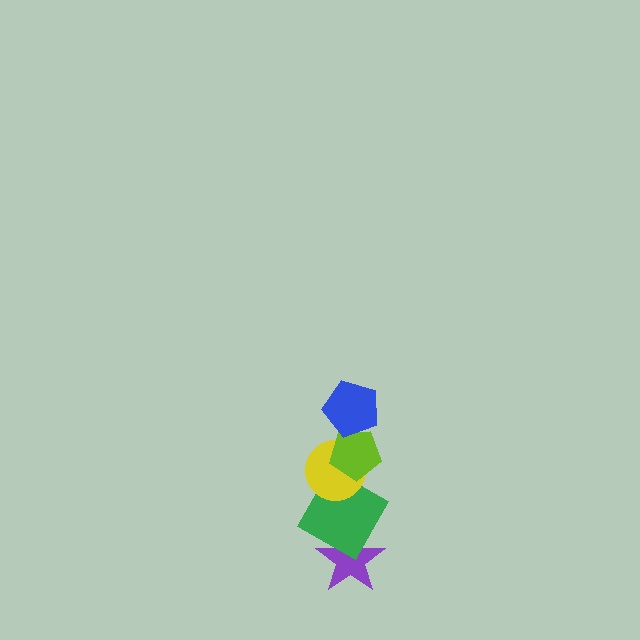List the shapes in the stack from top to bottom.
From top to bottom: the blue pentagon, the lime pentagon, the yellow circle, the green square, the purple star.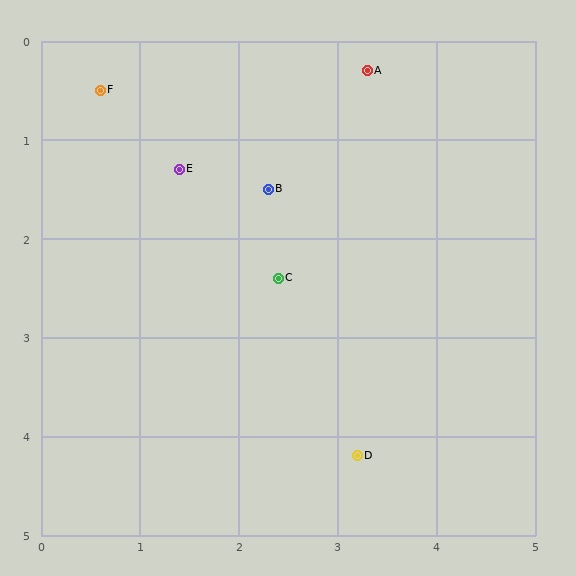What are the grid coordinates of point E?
Point E is at approximately (1.4, 1.3).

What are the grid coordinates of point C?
Point C is at approximately (2.4, 2.4).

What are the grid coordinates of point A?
Point A is at approximately (3.3, 0.3).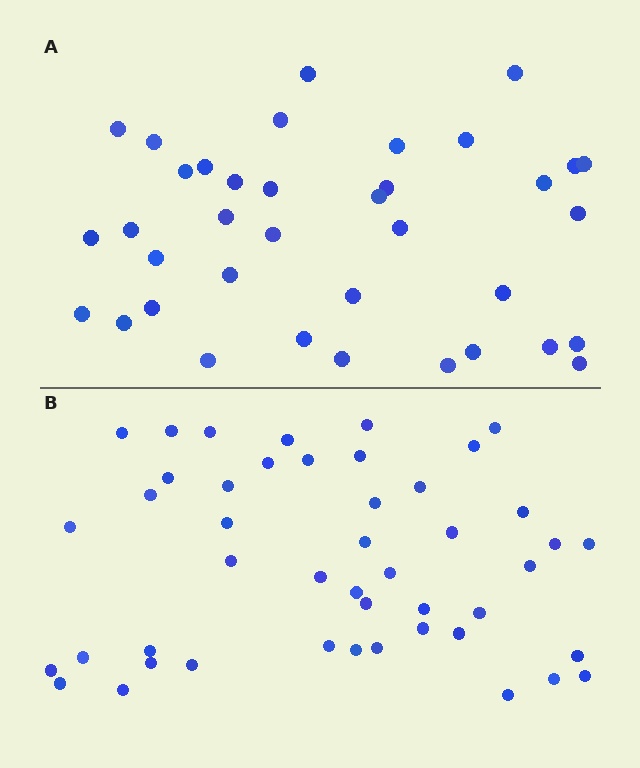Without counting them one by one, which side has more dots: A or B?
Region B (the bottom region) has more dots.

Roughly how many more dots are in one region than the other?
Region B has roughly 8 or so more dots than region A.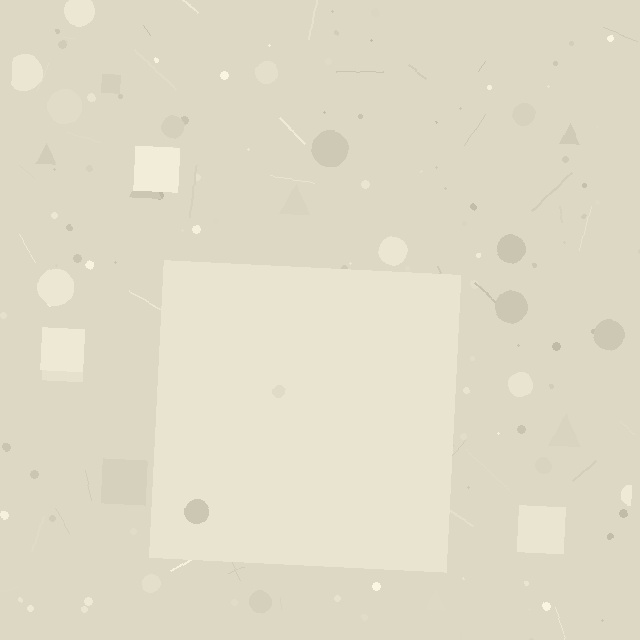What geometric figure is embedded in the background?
A square is embedded in the background.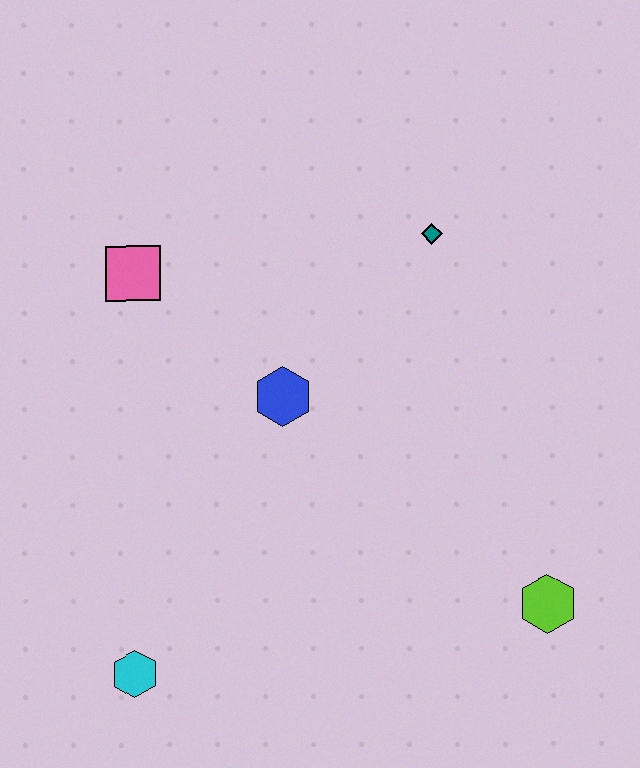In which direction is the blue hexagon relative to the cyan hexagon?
The blue hexagon is above the cyan hexagon.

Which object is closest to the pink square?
The blue hexagon is closest to the pink square.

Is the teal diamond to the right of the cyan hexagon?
Yes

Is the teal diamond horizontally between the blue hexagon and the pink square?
No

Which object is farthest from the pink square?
The lime hexagon is farthest from the pink square.